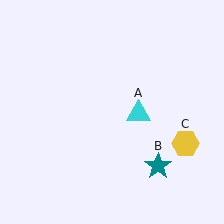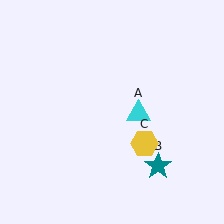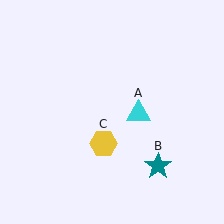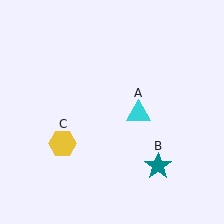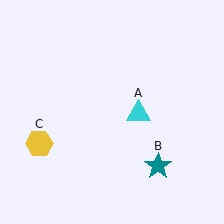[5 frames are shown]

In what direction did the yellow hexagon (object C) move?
The yellow hexagon (object C) moved left.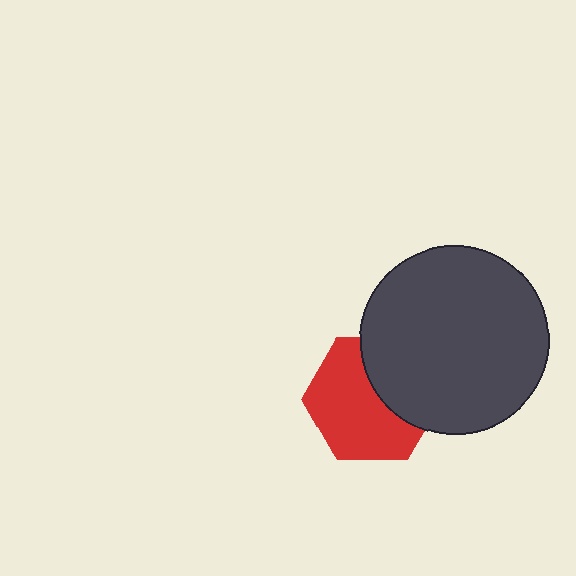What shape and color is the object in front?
The object in front is a dark gray circle.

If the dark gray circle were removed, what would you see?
You would see the complete red hexagon.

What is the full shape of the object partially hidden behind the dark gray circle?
The partially hidden object is a red hexagon.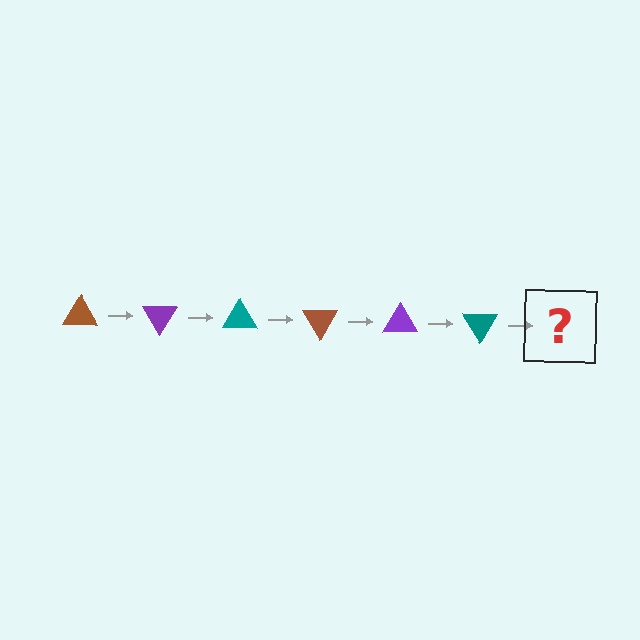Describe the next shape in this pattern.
It should be a brown triangle, rotated 360 degrees from the start.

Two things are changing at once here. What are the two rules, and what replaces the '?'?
The two rules are that it rotates 60 degrees each step and the color cycles through brown, purple, and teal. The '?' should be a brown triangle, rotated 360 degrees from the start.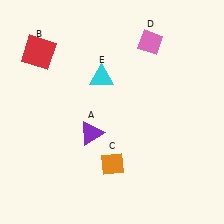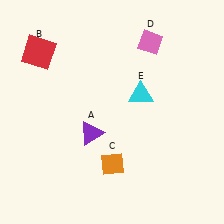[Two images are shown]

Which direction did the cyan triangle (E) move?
The cyan triangle (E) moved right.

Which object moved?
The cyan triangle (E) moved right.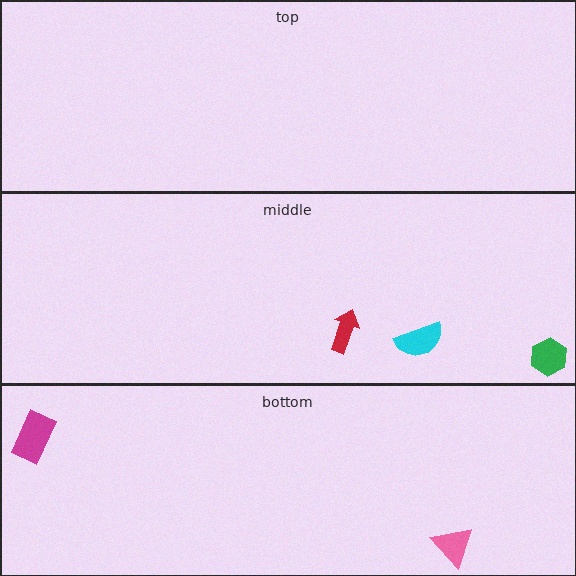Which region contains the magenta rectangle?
The bottom region.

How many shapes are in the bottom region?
2.